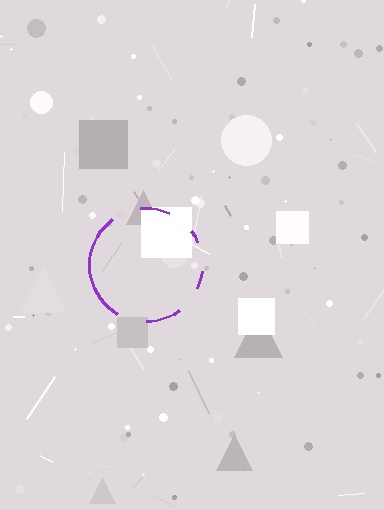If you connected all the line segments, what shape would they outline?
They would outline a circle.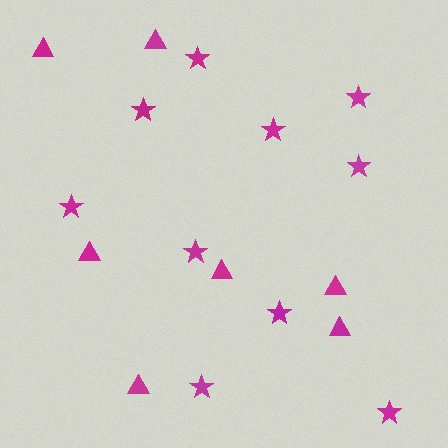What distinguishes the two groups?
There are 2 groups: one group of stars (10) and one group of triangles (7).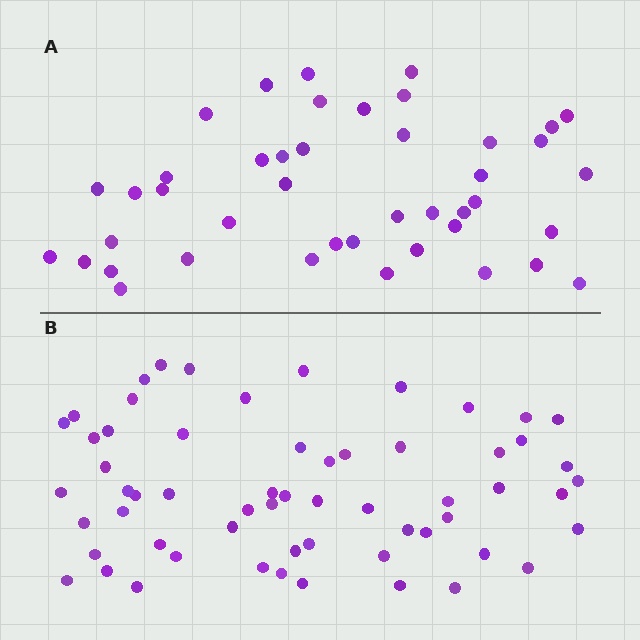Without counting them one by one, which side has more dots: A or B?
Region B (the bottom region) has more dots.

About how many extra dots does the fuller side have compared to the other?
Region B has approximately 15 more dots than region A.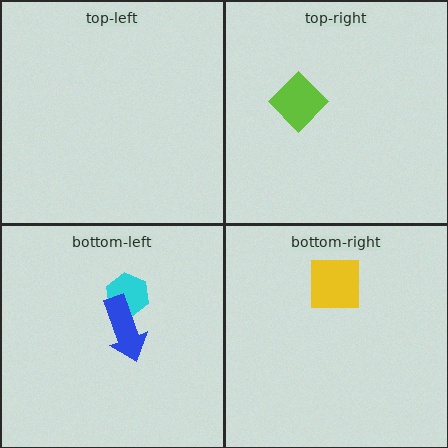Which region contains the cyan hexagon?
The bottom-left region.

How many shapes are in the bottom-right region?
1.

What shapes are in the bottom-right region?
The yellow square.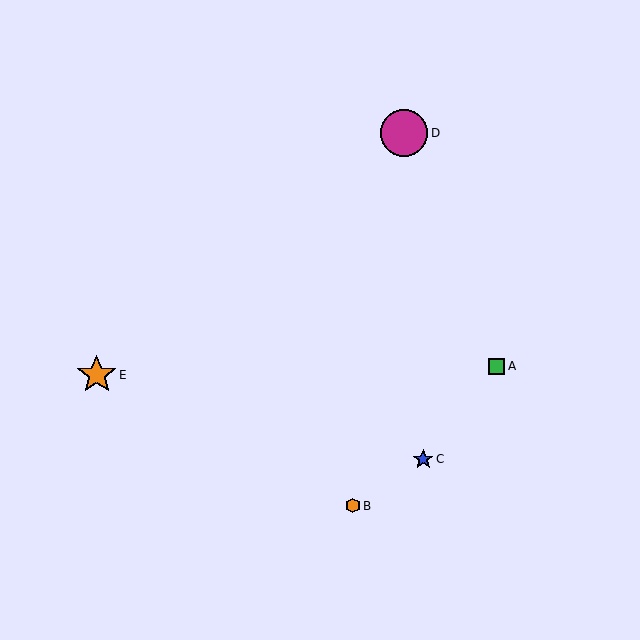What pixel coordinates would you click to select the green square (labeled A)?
Click at (497, 366) to select the green square A.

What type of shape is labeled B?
Shape B is an orange hexagon.